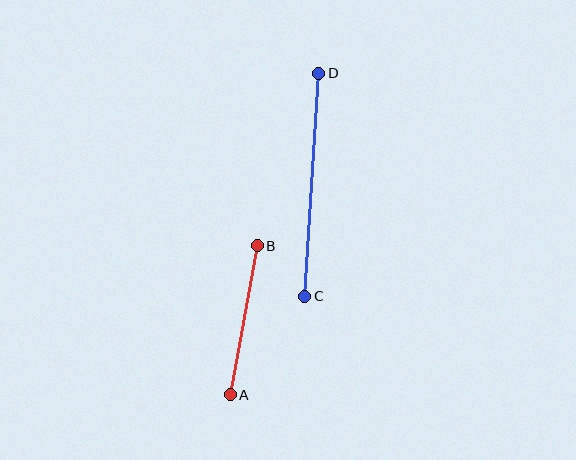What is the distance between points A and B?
The distance is approximately 151 pixels.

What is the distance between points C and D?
The distance is approximately 223 pixels.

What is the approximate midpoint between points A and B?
The midpoint is at approximately (244, 320) pixels.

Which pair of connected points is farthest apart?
Points C and D are farthest apart.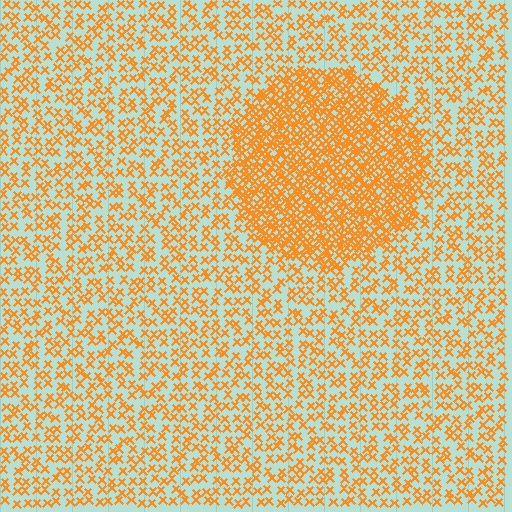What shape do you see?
I see a circle.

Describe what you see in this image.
The image contains small orange elements arranged at two different densities. A circle-shaped region is visible where the elements are more densely packed than the surrounding area.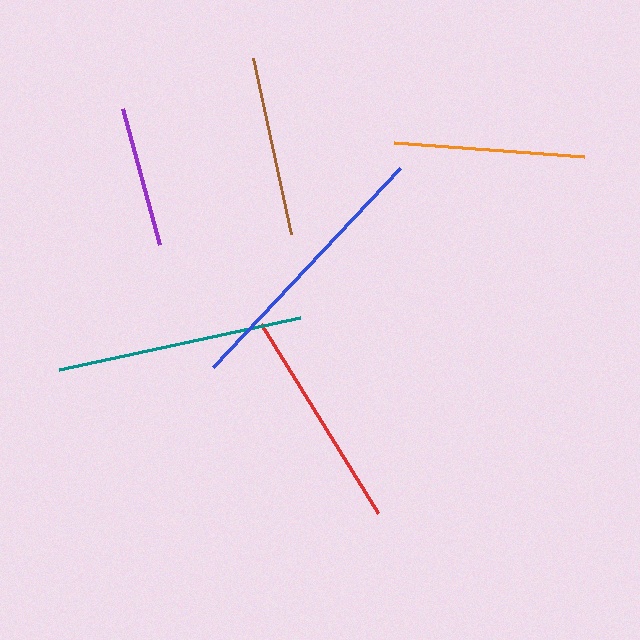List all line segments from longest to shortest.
From longest to shortest: blue, teal, red, orange, brown, purple.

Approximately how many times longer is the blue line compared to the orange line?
The blue line is approximately 1.4 times the length of the orange line.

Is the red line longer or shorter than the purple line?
The red line is longer than the purple line.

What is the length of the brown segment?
The brown segment is approximately 180 pixels long.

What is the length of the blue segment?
The blue segment is approximately 273 pixels long.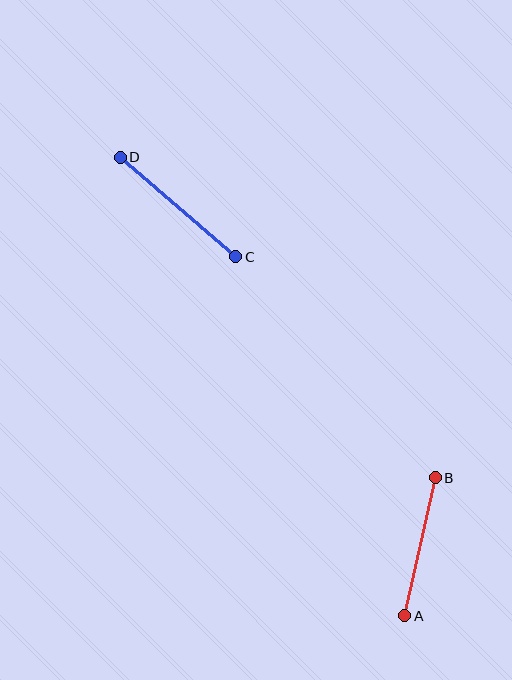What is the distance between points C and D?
The distance is approximately 152 pixels.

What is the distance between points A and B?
The distance is approximately 141 pixels.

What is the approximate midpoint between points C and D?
The midpoint is at approximately (178, 207) pixels.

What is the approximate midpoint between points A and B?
The midpoint is at approximately (420, 547) pixels.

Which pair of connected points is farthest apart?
Points C and D are farthest apart.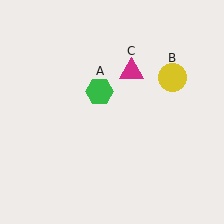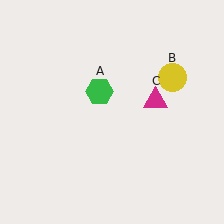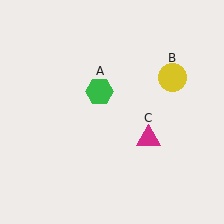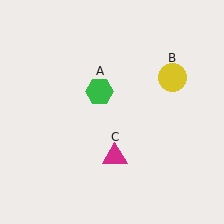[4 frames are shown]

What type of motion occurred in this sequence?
The magenta triangle (object C) rotated clockwise around the center of the scene.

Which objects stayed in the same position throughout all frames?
Green hexagon (object A) and yellow circle (object B) remained stationary.